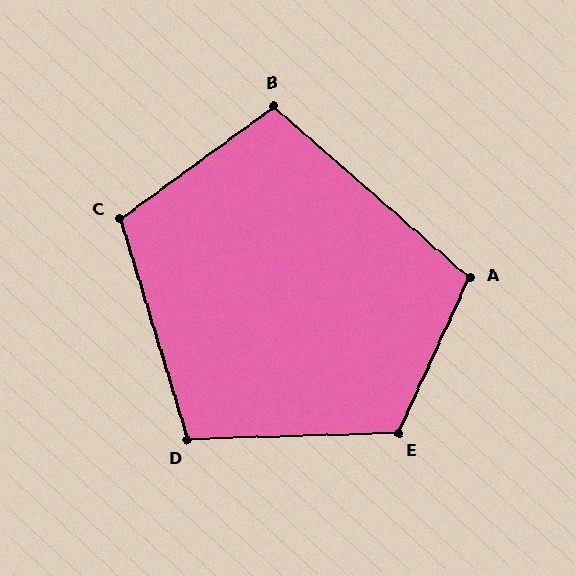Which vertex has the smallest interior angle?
B, at approximately 103 degrees.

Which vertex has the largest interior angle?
E, at approximately 117 degrees.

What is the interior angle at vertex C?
Approximately 109 degrees (obtuse).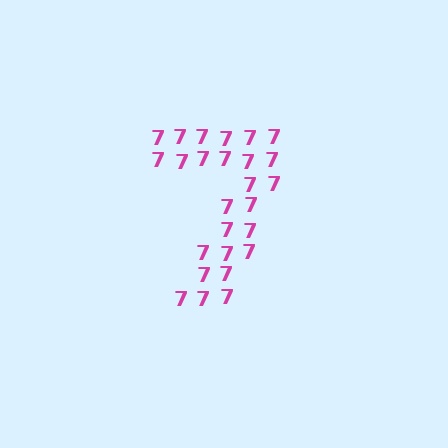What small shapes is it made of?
It is made of small digit 7's.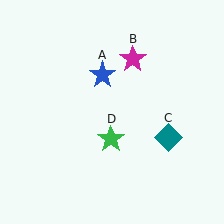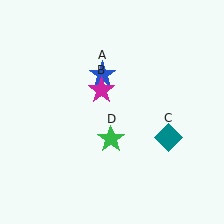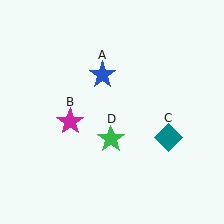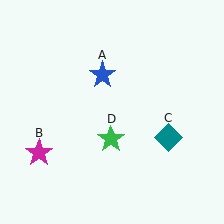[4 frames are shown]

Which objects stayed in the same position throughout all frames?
Blue star (object A) and teal diamond (object C) and green star (object D) remained stationary.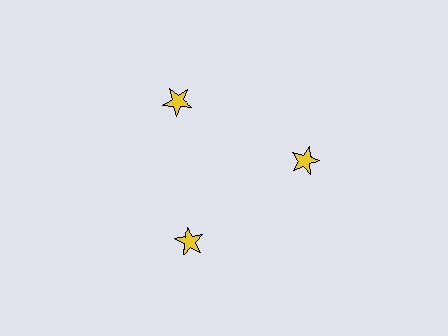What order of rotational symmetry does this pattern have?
This pattern has 3-fold rotational symmetry.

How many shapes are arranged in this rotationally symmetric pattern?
There are 3 shapes, arranged in 3 groups of 1.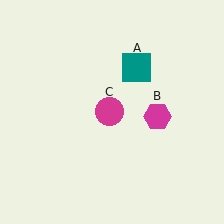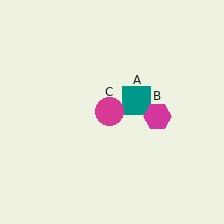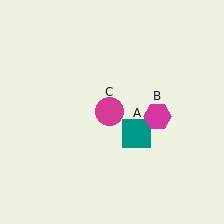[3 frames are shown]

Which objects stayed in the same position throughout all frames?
Magenta hexagon (object B) and magenta circle (object C) remained stationary.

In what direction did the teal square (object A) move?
The teal square (object A) moved down.